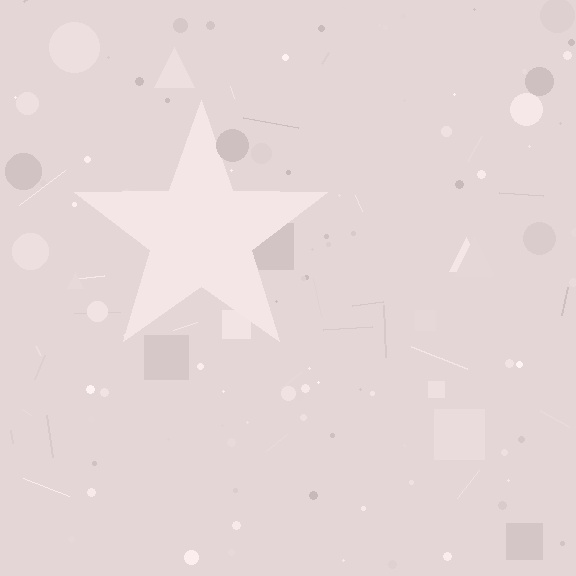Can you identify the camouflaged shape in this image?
The camouflaged shape is a star.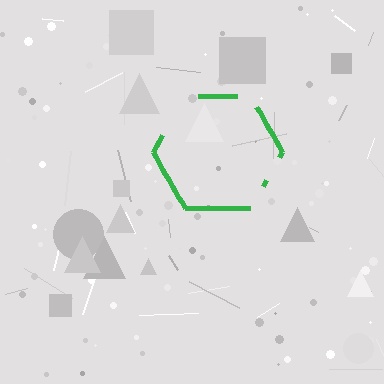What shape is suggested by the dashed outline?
The dashed outline suggests a hexagon.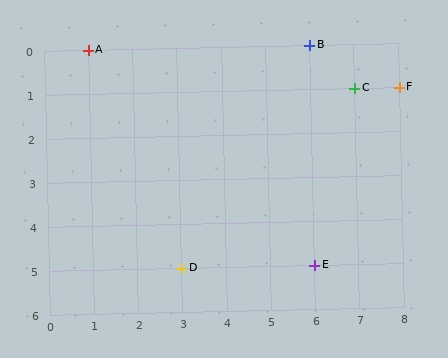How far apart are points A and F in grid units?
Points A and F are 7 columns and 1 row apart (about 7.1 grid units diagonally).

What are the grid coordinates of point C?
Point C is at grid coordinates (7, 1).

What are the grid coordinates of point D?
Point D is at grid coordinates (3, 5).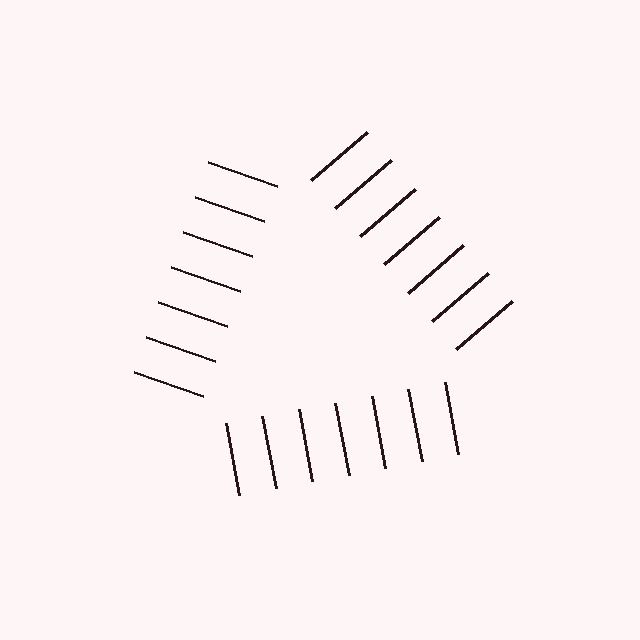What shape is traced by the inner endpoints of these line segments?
An illusory triangle — the line segments terminate on its edges but no continuous stroke is drawn.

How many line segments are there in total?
21 — 7 along each of the 3 edges.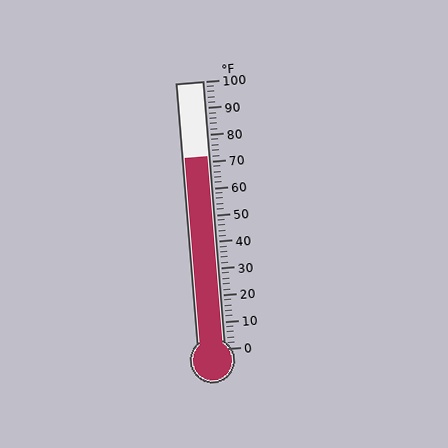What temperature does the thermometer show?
The thermometer shows approximately 72°F.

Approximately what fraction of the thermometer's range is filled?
The thermometer is filled to approximately 70% of its range.